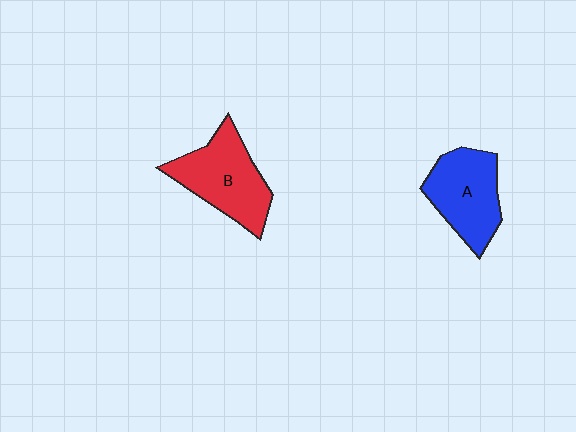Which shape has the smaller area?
Shape A (blue).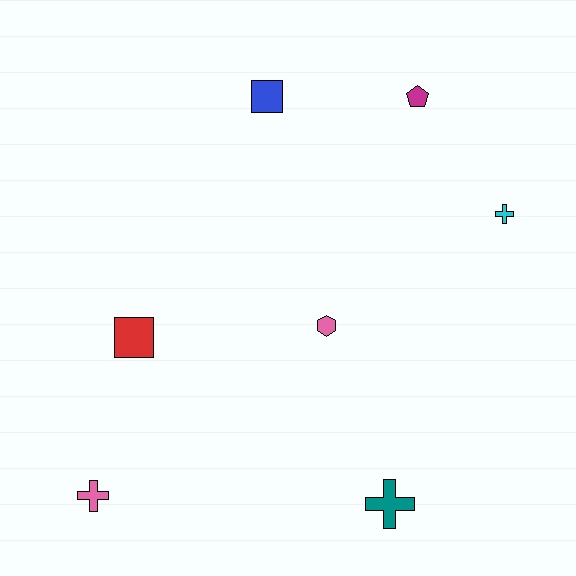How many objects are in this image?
There are 7 objects.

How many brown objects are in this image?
There are no brown objects.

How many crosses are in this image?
There are 3 crosses.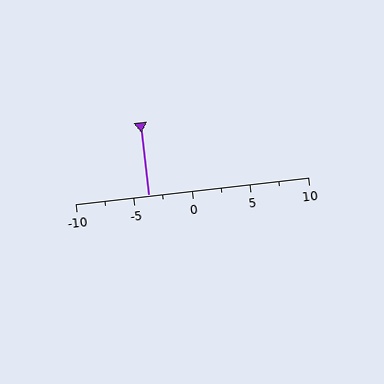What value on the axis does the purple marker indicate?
The marker indicates approximately -3.8.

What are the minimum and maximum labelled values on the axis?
The axis runs from -10 to 10.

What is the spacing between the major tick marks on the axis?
The major ticks are spaced 5 apart.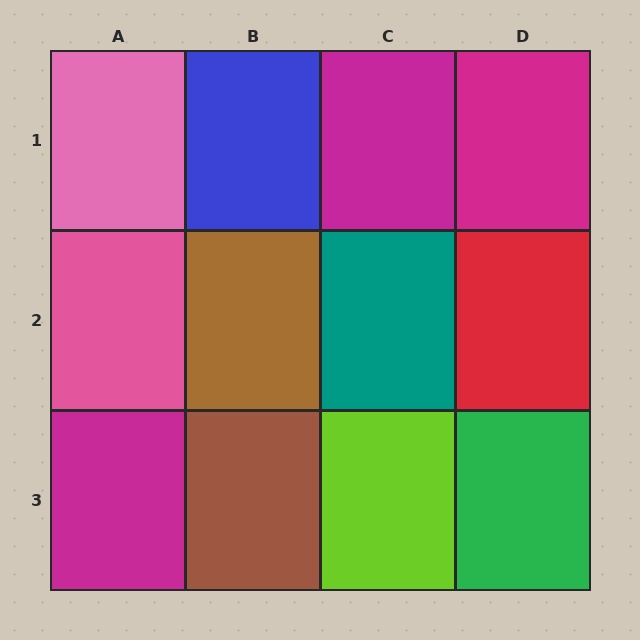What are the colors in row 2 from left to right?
Pink, brown, teal, red.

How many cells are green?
1 cell is green.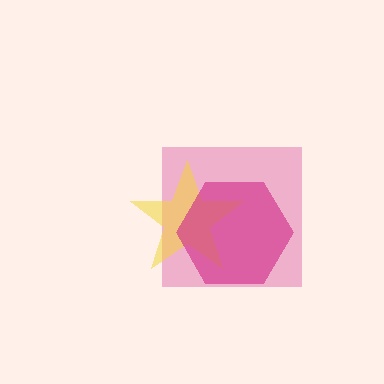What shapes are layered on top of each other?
The layered shapes are: a pink square, a yellow star, a magenta hexagon.